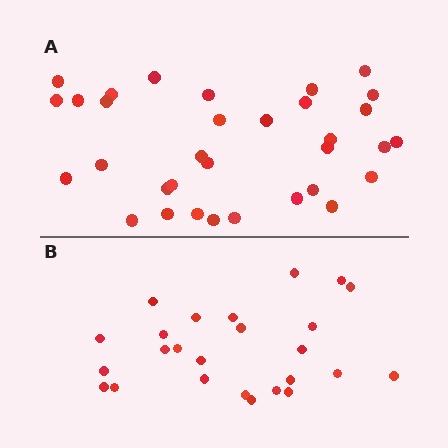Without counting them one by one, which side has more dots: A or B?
Region A (the top region) has more dots.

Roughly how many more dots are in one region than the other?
Region A has roughly 8 or so more dots than region B.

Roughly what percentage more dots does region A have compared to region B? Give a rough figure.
About 30% more.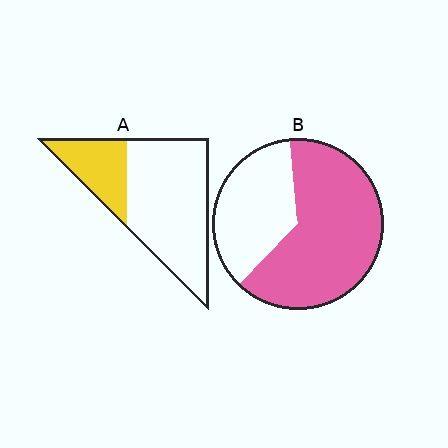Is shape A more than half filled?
No.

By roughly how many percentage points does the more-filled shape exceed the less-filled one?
By roughly 35 percentage points (B over A).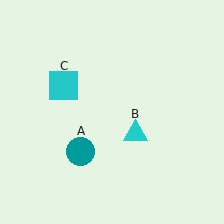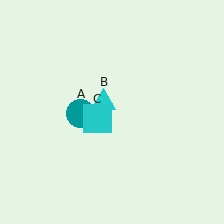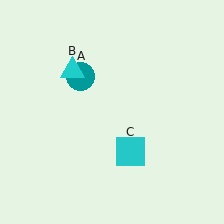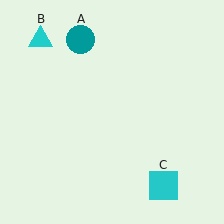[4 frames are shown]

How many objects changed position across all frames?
3 objects changed position: teal circle (object A), cyan triangle (object B), cyan square (object C).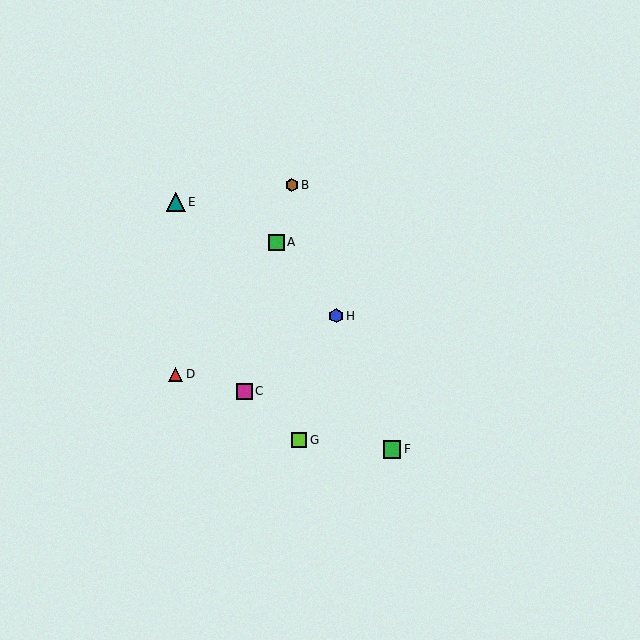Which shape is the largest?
The teal triangle (labeled E) is the largest.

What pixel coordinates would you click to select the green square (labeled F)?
Click at (392, 449) to select the green square F.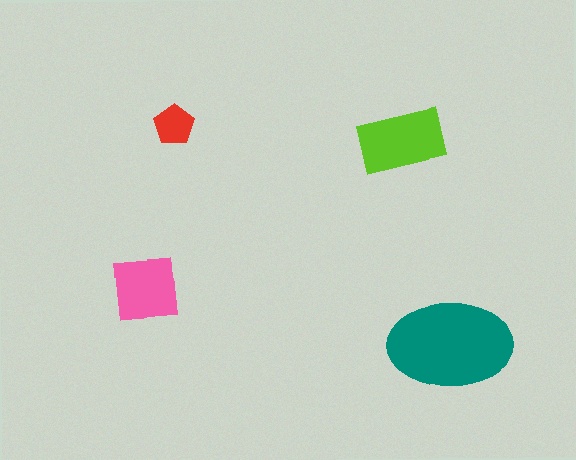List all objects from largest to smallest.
The teal ellipse, the lime rectangle, the pink square, the red pentagon.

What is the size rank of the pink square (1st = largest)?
3rd.